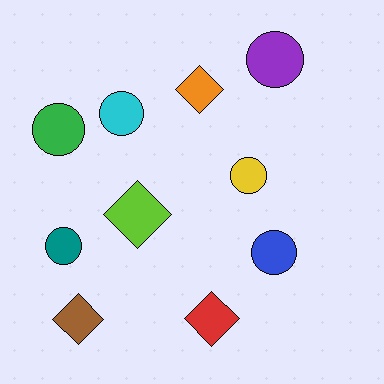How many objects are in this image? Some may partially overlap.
There are 10 objects.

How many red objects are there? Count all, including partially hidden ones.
There is 1 red object.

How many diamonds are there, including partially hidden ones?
There are 4 diamonds.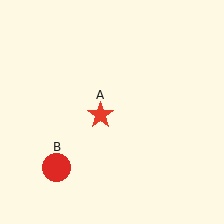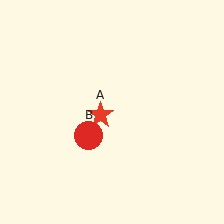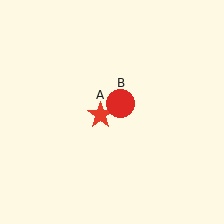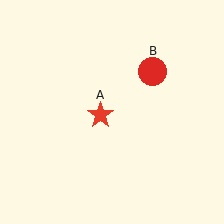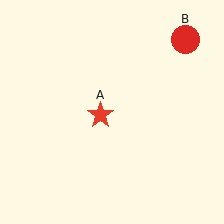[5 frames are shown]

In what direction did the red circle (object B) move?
The red circle (object B) moved up and to the right.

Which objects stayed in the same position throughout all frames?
Red star (object A) remained stationary.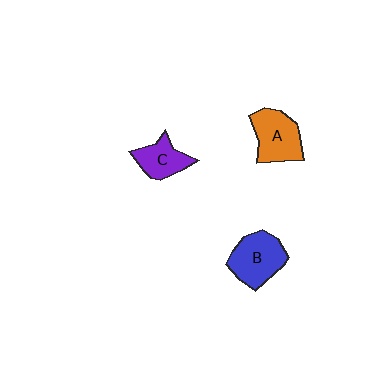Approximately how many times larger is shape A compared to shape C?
Approximately 1.4 times.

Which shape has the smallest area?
Shape C (purple).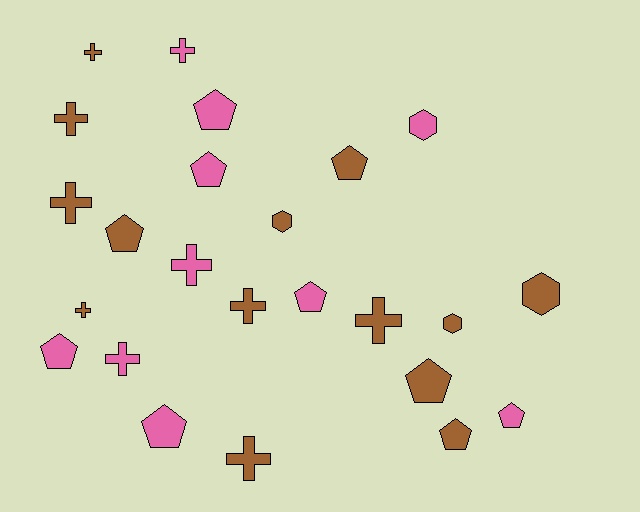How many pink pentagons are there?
There are 6 pink pentagons.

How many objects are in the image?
There are 24 objects.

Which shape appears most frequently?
Pentagon, with 10 objects.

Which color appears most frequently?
Brown, with 14 objects.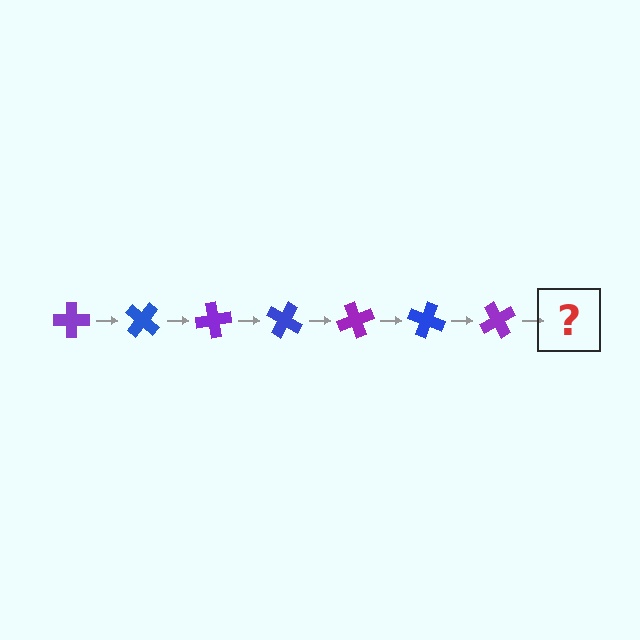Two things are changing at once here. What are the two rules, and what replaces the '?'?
The two rules are that it rotates 40 degrees each step and the color cycles through purple and blue. The '?' should be a blue cross, rotated 280 degrees from the start.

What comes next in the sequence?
The next element should be a blue cross, rotated 280 degrees from the start.